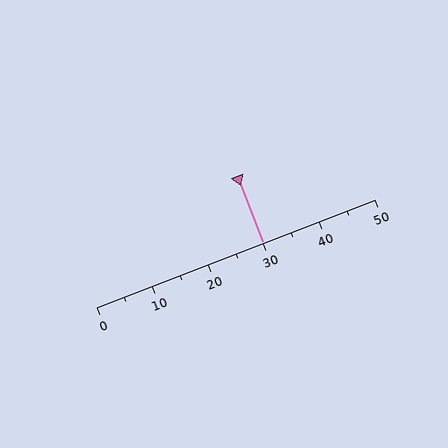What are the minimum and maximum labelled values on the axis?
The axis runs from 0 to 50.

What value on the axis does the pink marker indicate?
The marker indicates approximately 30.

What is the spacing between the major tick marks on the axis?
The major ticks are spaced 10 apart.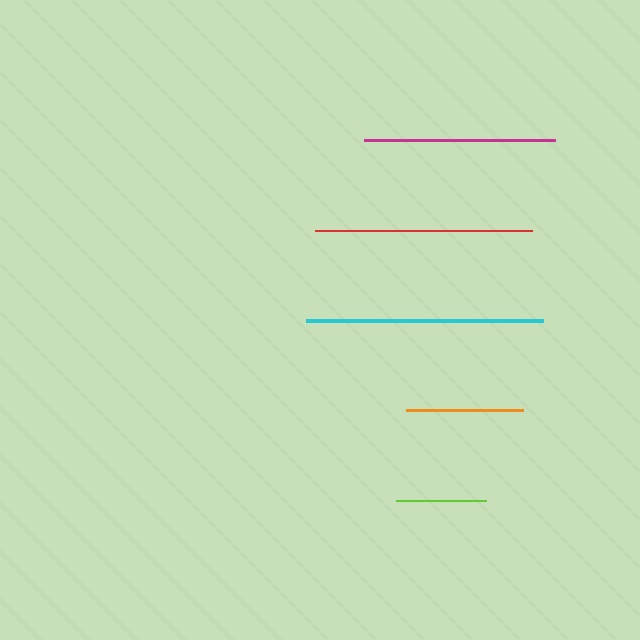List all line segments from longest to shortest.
From longest to shortest: cyan, red, magenta, orange, lime.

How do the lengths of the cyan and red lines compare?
The cyan and red lines are approximately the same length.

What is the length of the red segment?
The red segment is approximately 217 pixels long.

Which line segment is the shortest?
The lime line is the shortest at approximately 91 pixels.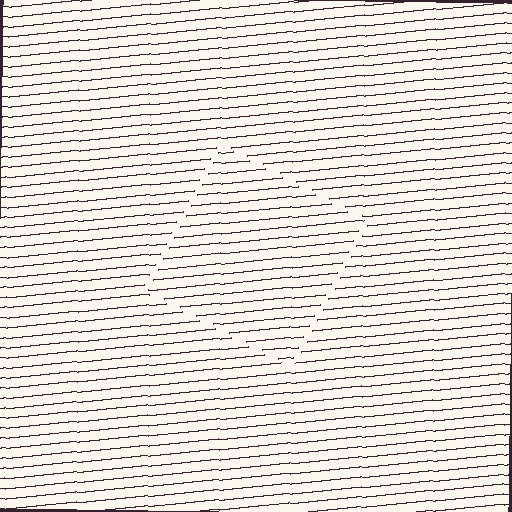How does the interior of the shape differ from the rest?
The interior of the shape contains the same grating, shifted by half a period — the contour is defined by the phase discontinuity where line-ends from the inner and outer gratings abut.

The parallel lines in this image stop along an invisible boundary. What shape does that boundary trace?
An illusory square. The interior of the shape contains the same grating, shifted by half a period — the contour is defined by the phase discontinuity where line-ends from the inner and outer gratings abut.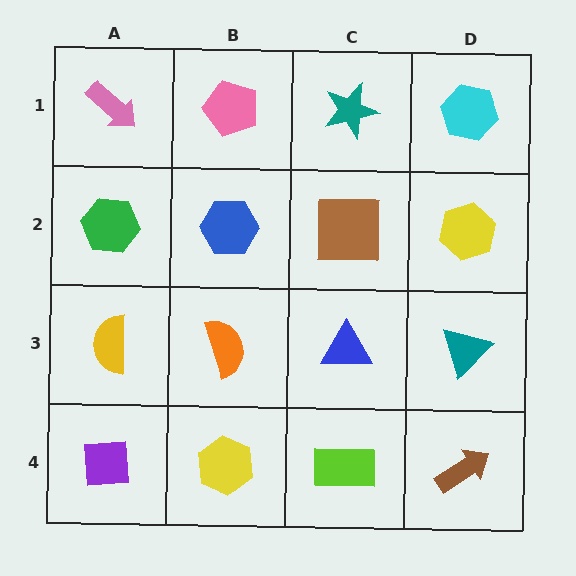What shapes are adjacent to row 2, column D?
A cyan hexagon (row 1, column D), a teal triangle (row 3, column D), a brown square (row 2, column C).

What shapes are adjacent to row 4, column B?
An orange semicircle (row 3, column B), a purple square (row 4, column A), a lime rectangle (row 4, column C).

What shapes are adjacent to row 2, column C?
A teal star (row 1, column C), a blue triangle (row 3, column C), a blue hexagon (row 2, column B), a yellow hexagon (row 2, column D).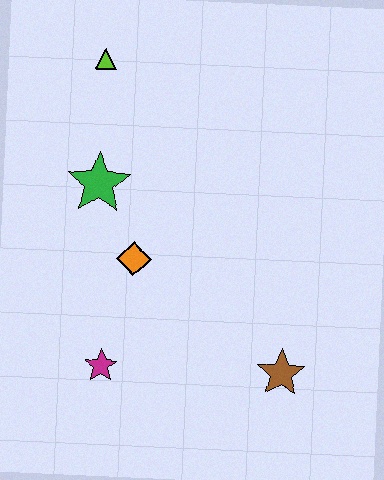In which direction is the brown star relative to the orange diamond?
The brown star is to the right of the orange diamond.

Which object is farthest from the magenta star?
The lime triangle is farthest from the magenta star.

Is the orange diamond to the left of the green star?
No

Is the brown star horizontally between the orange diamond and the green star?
No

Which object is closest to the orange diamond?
The green star is closest to the orange diamond.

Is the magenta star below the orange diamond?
Yes